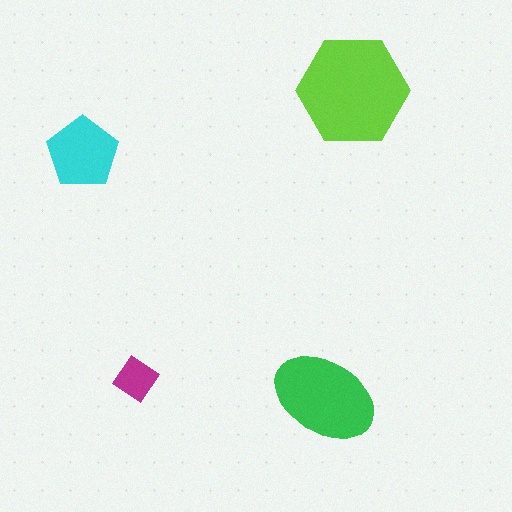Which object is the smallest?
The magenta diamond.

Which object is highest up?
The lime hexagon is topmost.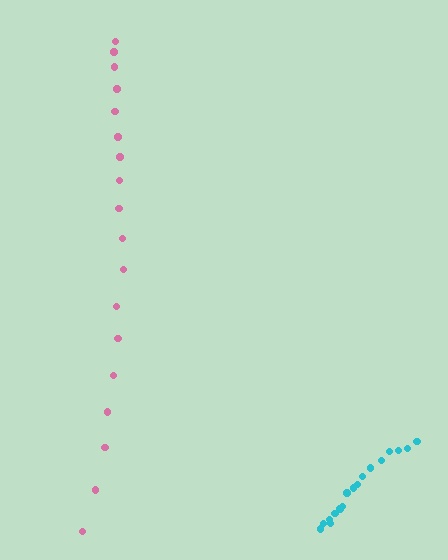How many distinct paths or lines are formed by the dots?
There are 2 distinct paths.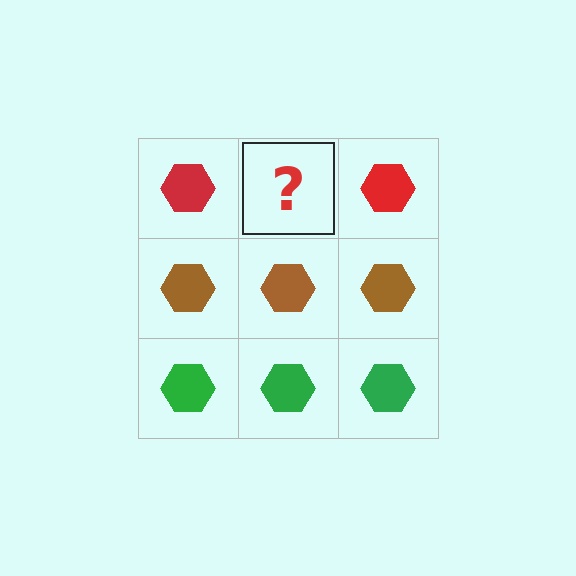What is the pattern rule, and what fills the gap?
The rule is that each row has a consistent color. The gap should be filled with a red hexagon.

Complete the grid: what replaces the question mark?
The question mark should be replaced with a red hexagon.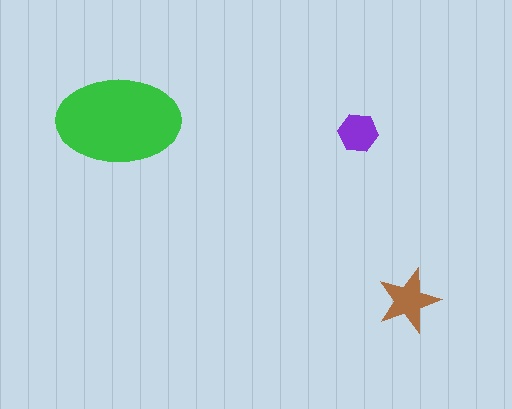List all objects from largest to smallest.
The green ellipse, the brown star, the purple hexagon.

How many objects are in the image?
There are 3 objects in the image.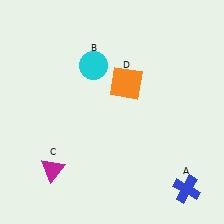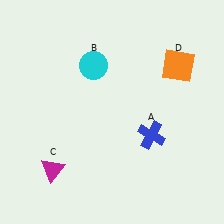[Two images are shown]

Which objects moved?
The objects that moved are: the blue cross (A), the orange square (D).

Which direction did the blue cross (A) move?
The blue cross (A) moved up.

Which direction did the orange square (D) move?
The orange square (D) moved right.